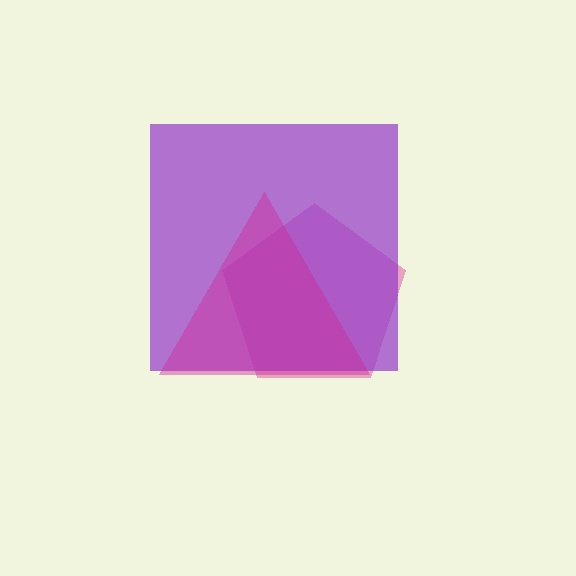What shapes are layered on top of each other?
The layered shapes are: a pink pentagon, a purple square, a magenta triangle.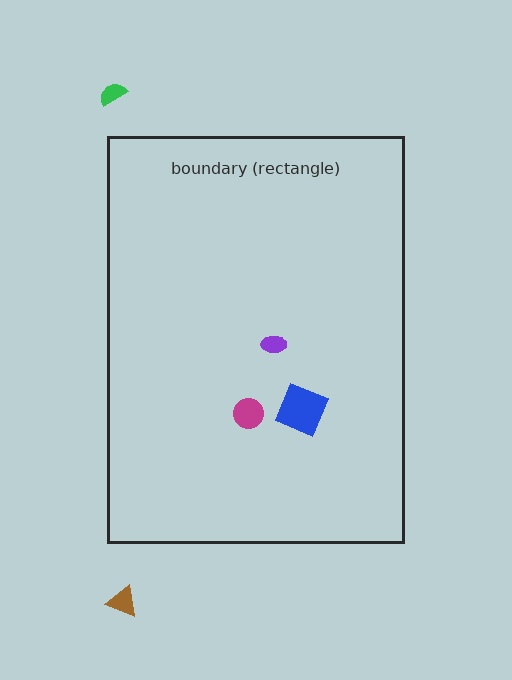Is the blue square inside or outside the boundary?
Inside.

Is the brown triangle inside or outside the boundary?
Outside.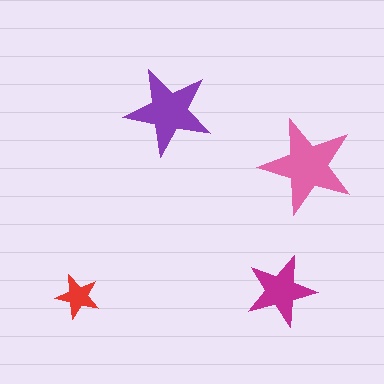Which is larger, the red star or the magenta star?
The magenta one.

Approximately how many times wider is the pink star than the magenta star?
About 1.5 times wider.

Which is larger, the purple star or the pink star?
The pink one.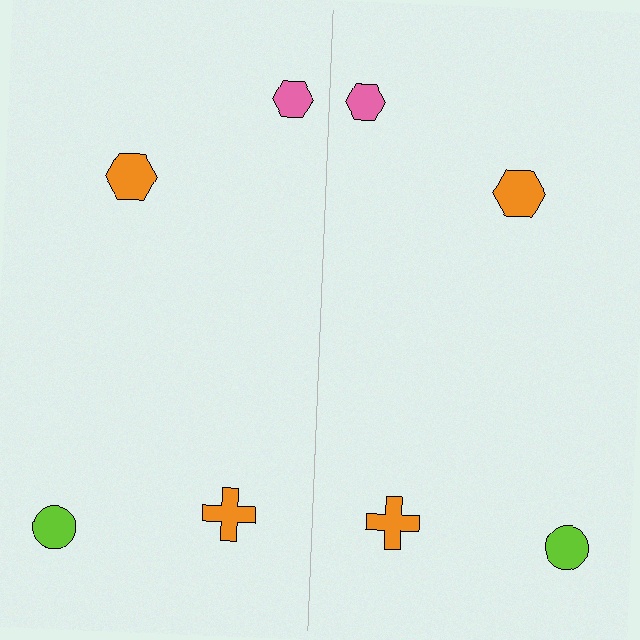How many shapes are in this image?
There are 8 shapes in this image.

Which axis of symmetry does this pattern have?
The pattern has a vertical axis of symmetry running through the center of the image.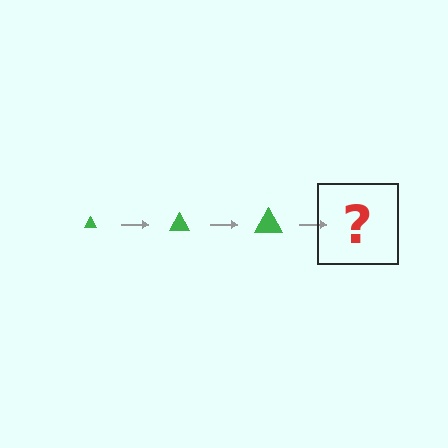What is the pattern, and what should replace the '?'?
The pattern is that the triangle gets progressively larger each step. The '?' should be a green triangle, larger than the previous one.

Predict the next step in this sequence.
The next step is a green triangle, larger than the previous one.